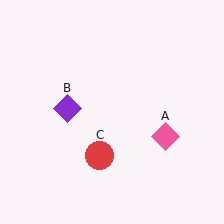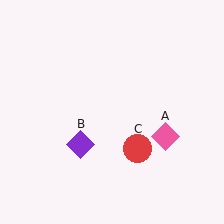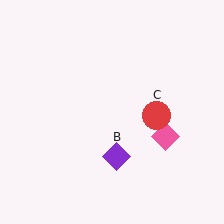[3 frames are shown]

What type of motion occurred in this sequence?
The purple diamond (object B), red circle (object C) rotated counterclockwise around the center of the scene.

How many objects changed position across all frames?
2 objects changed position: purple diamond (object B), red circle (object C).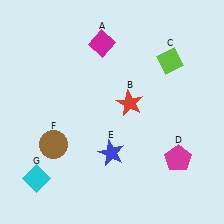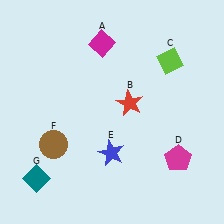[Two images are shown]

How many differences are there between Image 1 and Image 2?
There is 1 difference between the two images.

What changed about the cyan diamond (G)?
In Image 1, G is cyan. In Image 2, it changed to teal.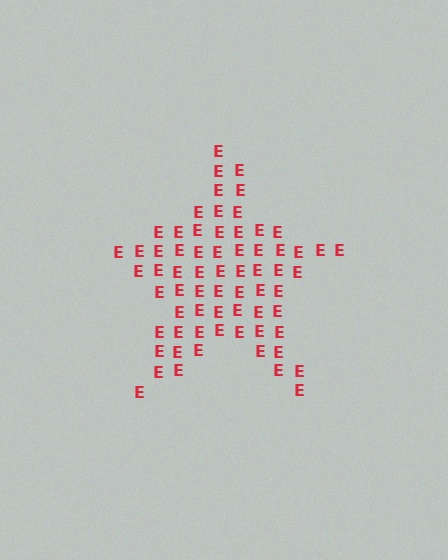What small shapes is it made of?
It is made of small letter E's.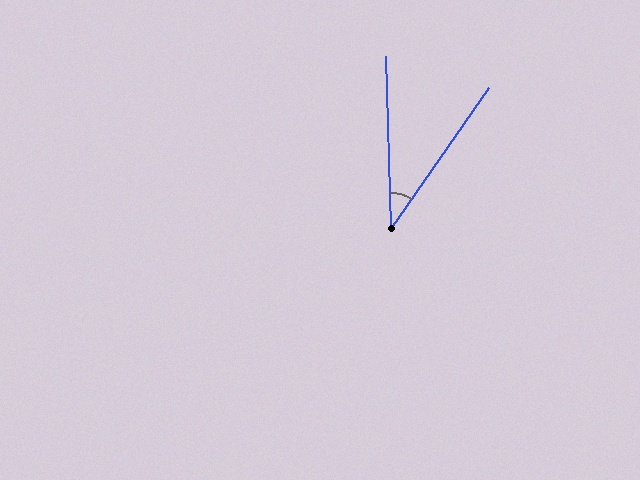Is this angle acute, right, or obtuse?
It is acute.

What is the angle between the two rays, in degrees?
Approximately 37 degrees.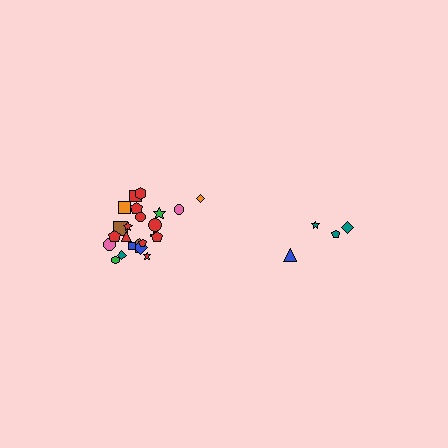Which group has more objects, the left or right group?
The left group.